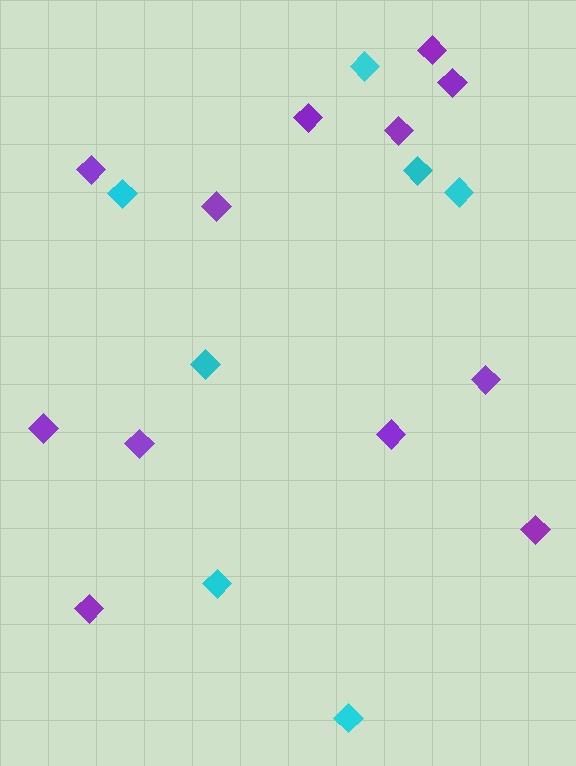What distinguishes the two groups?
There are 2 groups: one group of cyan diamonds (7) and one group of purple diamonds (12).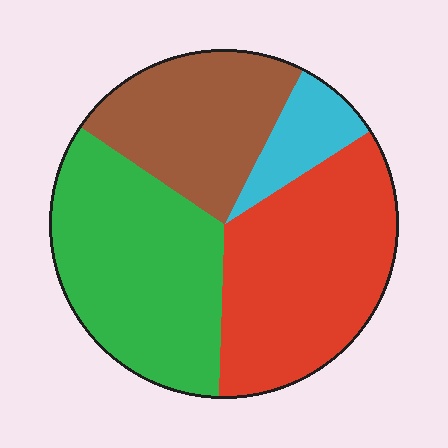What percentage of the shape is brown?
Brown takes up between a sixth and a third of the shape.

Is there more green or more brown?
Green.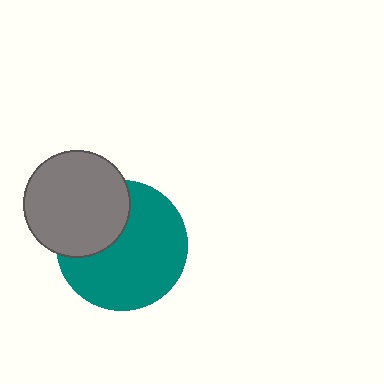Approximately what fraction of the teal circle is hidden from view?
Roughly 31% of the teal circle is hidden behind the gray circle.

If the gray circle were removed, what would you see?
You would see the complete teal circle.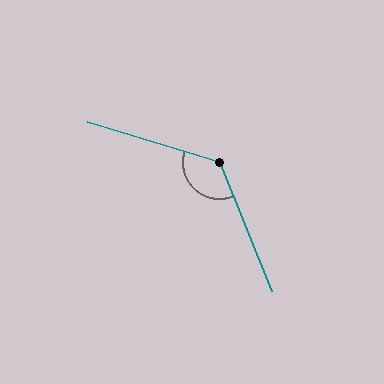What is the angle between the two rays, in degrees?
Approximately 129 degrees.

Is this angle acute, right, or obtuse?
It is obtuse.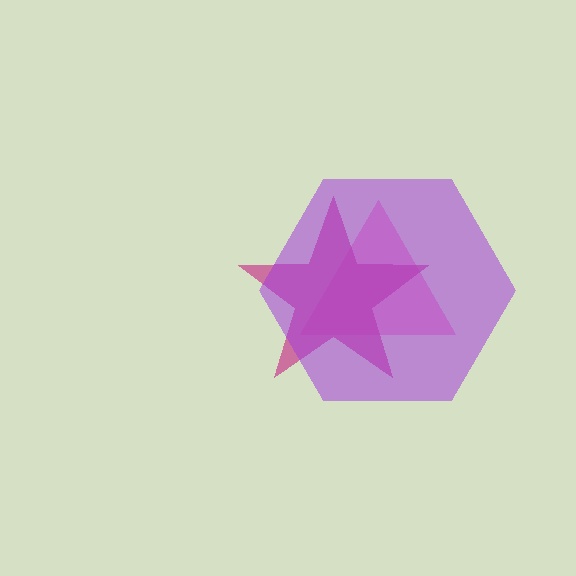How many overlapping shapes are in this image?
There are 3 overlapping shapes in the image.